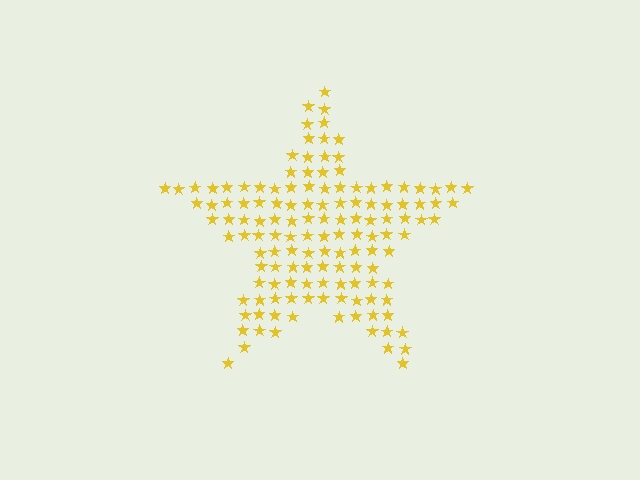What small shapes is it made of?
It is made of small stars.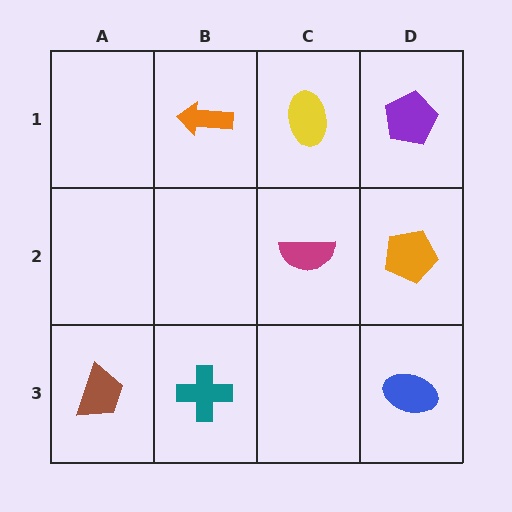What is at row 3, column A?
A brown trapezoid.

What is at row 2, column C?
A magenta semicircle.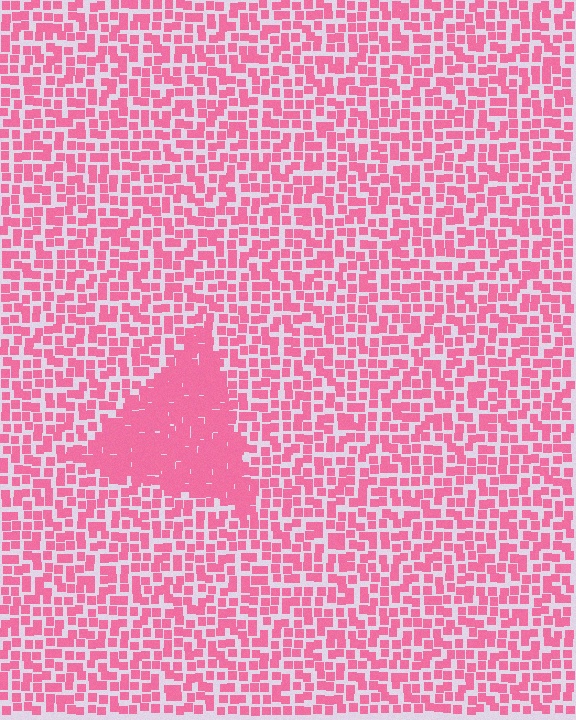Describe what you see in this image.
The image contains small pink elements arranged at two different densities. A triangle-shaped region is visible where the elements are more densely packed than the surrounding area.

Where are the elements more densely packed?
The elements are more densely packed inside the triangle boundary.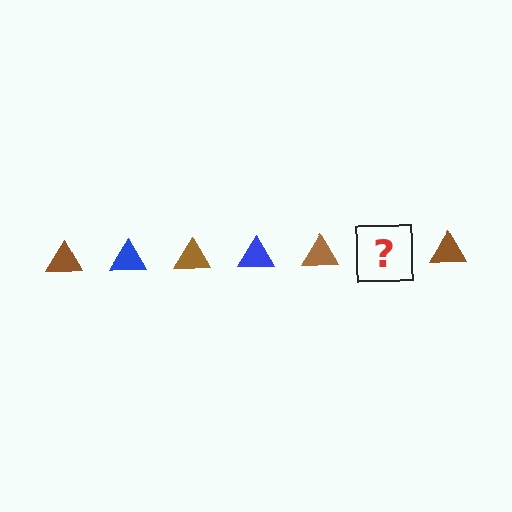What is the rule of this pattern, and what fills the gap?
The rule is that the pattern cycles through brown, blue triangles. The gap should be filled with a blue triangle.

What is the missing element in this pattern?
The missing element is a blue triangle.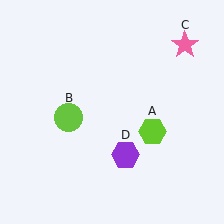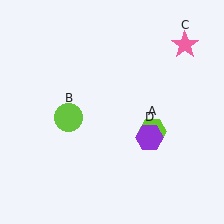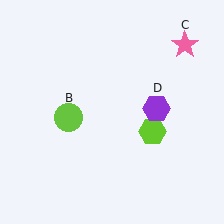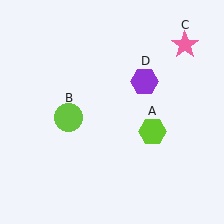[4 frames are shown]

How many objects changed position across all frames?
1 object changed position: purple hexagon (object D).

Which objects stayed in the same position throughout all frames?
Lime hexagon (object A) and lime circle (object B) and pink star (object C) remained stationary.